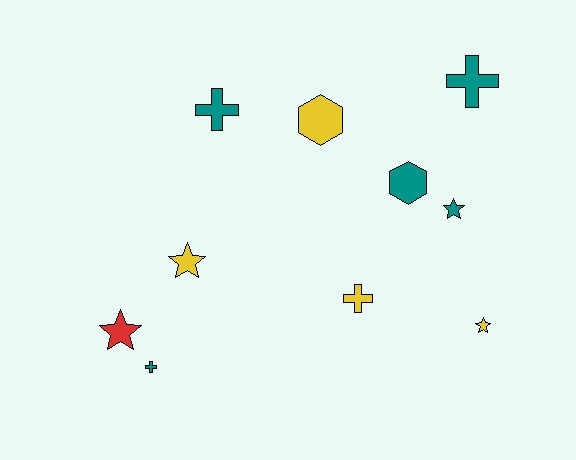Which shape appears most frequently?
Star, with 4 objects.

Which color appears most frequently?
Teal, with 5 objects.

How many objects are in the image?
There are 10 objects.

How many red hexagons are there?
There are no red hexagons.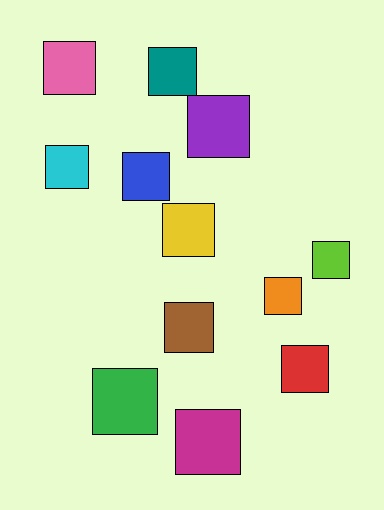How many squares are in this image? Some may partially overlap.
There are 12 squares.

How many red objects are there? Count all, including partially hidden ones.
There is 1 red object.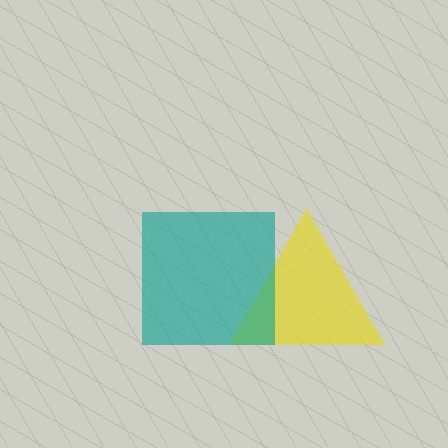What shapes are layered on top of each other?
The layered shapes are: a yellow triangle, a teal square.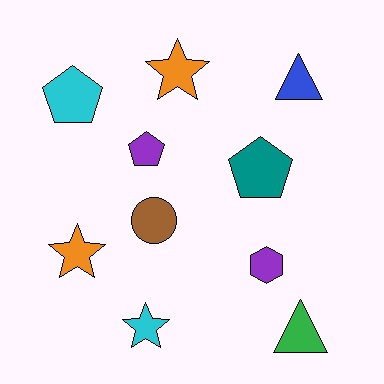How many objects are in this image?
There are 10 objects.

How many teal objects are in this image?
There is 1 teal object.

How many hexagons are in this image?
There is 1 hexagon.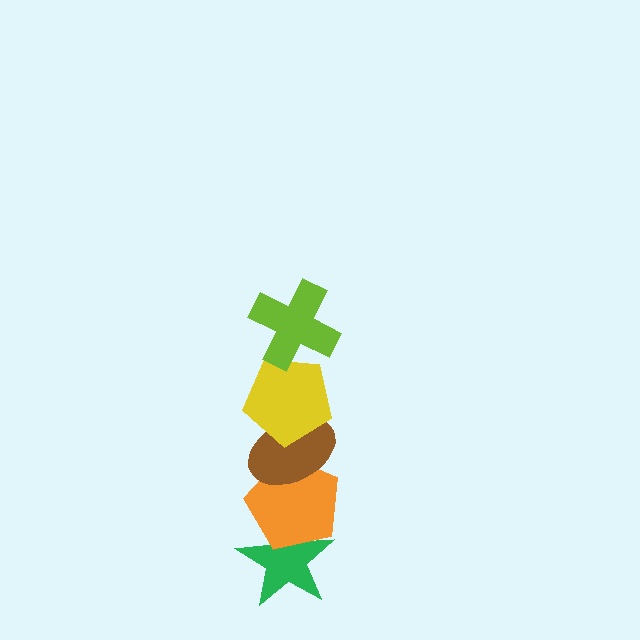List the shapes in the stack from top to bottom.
From top to bottom: the lime cross, the yellow pentagon, the brown ellipse, the orange pentagon, the green star.